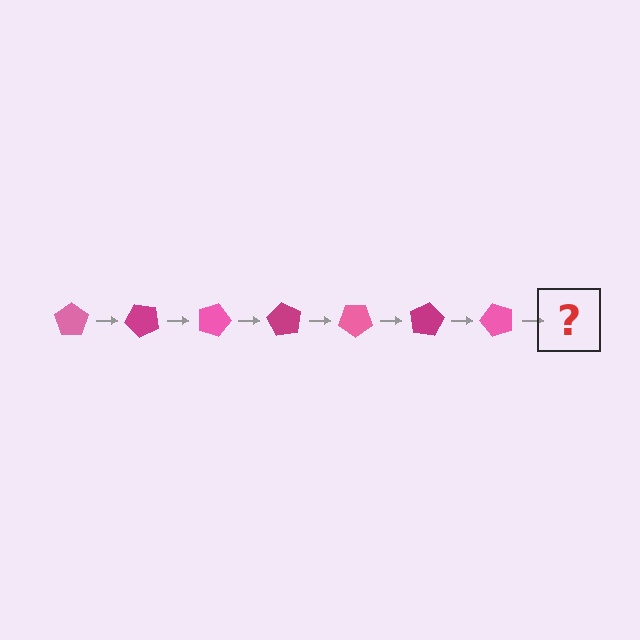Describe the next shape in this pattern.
It should be a magenta pentagon, rotated 315 degrees from the start.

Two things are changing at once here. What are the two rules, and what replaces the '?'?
The two rules are that it rotates 45 degrees each step and the color cycles through pink and magenta. The '?' should be a magenta pentagon, rotated 315 degrees from the start.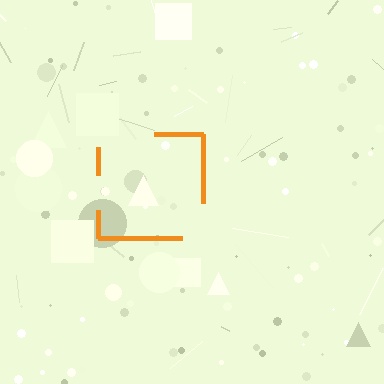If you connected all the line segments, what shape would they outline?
They would outline a square.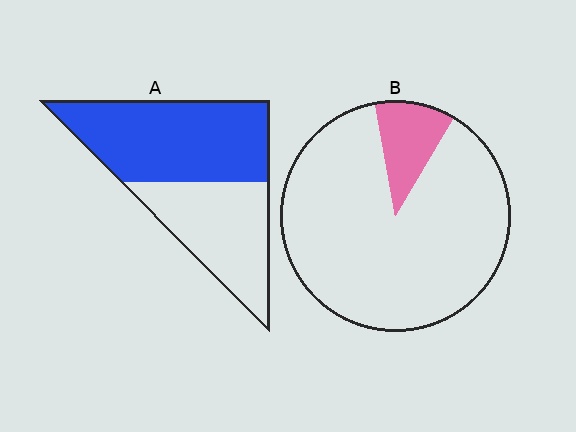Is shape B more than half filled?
No.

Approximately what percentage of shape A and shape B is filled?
A is approximately 60% and B is approximately 10%.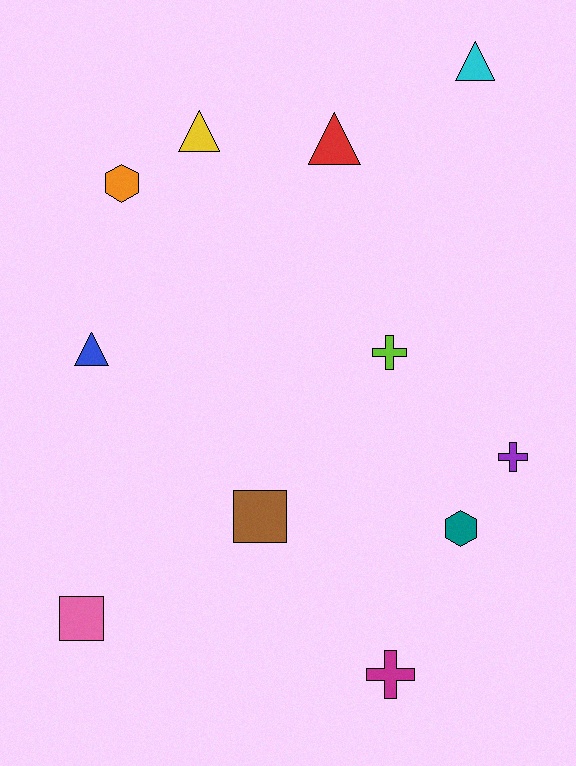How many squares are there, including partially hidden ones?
There are 2 squares.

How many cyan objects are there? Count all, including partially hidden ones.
There is 1 cyan object.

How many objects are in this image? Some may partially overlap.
There are 11 objects.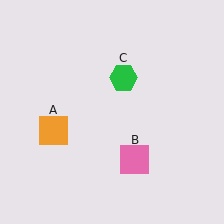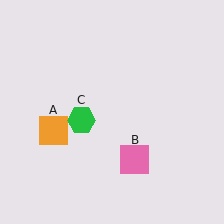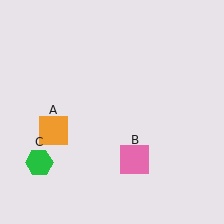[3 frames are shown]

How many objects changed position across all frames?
1 object changed position: green hexagon (object C).